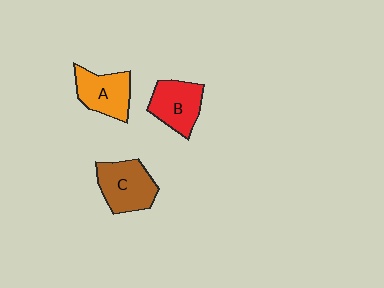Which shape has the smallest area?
Shape A (orange).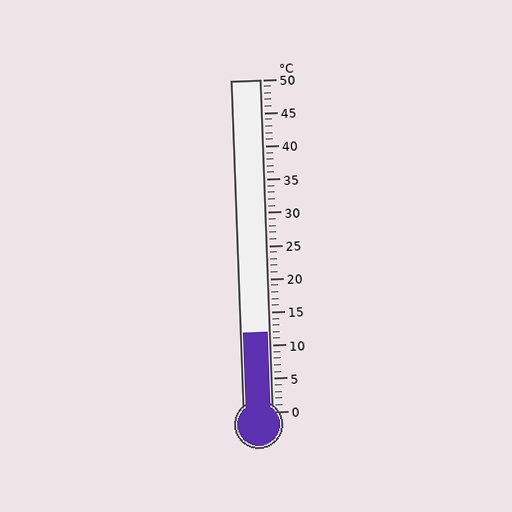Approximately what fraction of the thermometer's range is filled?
The thermometer is filled to approximately 25% of its range.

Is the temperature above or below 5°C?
The temperature is above 5°C.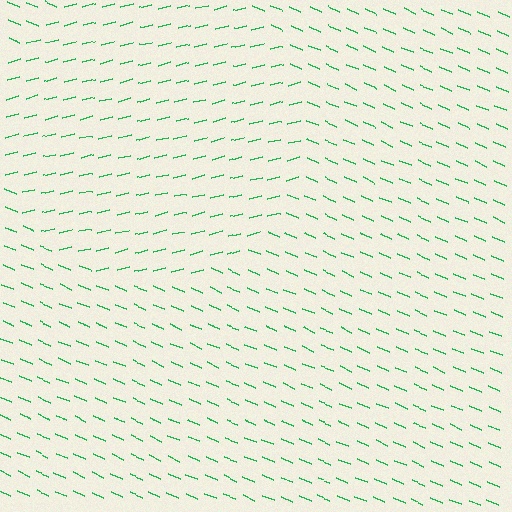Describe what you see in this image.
The image is filled with small green line segments. A circle region in the image has lines oriented differently from the surrounding lines, creating a visible texture boundary.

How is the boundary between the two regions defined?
The boundary is defined purely by a change in line orientation (approximately 37 degrees difference). All lines are the same color and thickness.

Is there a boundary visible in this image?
Yes, there is a texture boundary formed by a change in line orientation.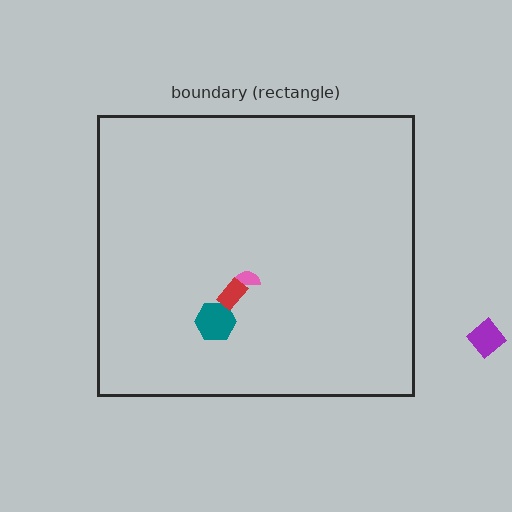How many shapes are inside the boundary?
3 inside, 1 outside.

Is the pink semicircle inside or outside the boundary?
Inside.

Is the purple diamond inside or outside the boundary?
Outside.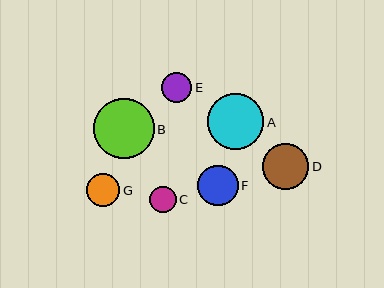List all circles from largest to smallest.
From largest to smallest: B, A, D, F, G, E, C.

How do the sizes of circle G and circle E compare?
Circle G and circle E are approximately the same size.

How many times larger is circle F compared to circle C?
Circle F is approximately 1.5 times the size of circle C.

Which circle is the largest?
Circle B is the largest with a size of approximately 60 pixels.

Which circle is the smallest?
Circle C is the smallest with a size of approximately 27 pixels.